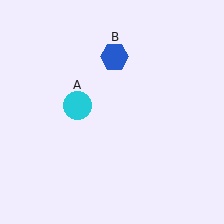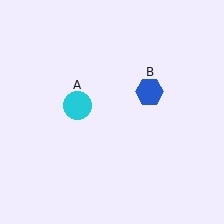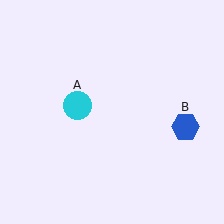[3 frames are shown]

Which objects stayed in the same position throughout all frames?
Cyan circle (object A) remained stationary.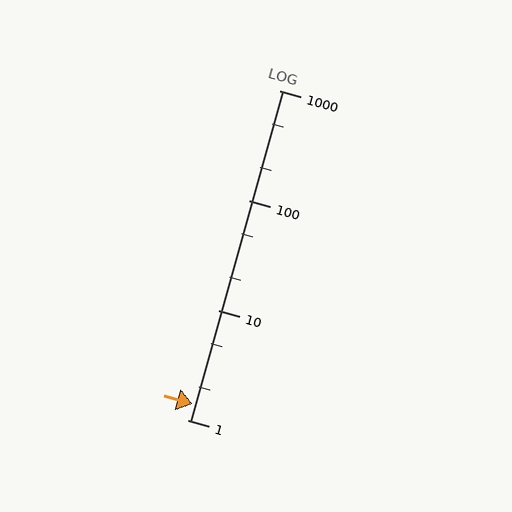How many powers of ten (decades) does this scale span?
The scale spans 3 decades, from 1 to 1000.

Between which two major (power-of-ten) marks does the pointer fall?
The pointer is between 1 and 10.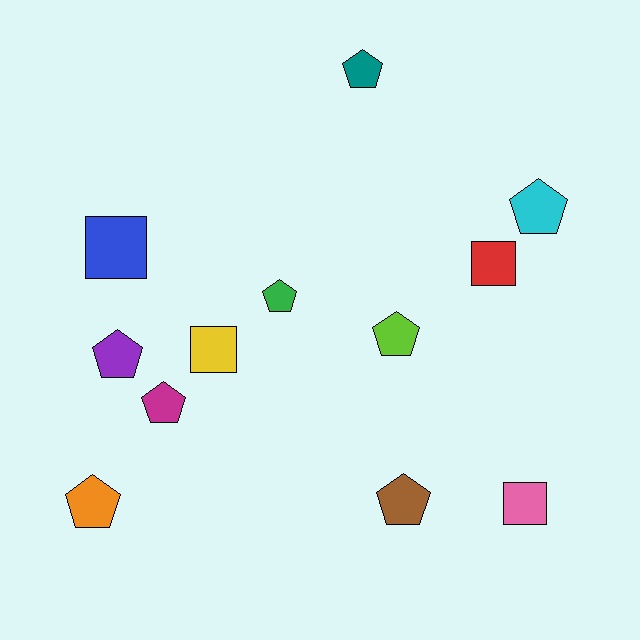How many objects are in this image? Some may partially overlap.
There are 12 objects.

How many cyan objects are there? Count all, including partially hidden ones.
There is 1 cyan object.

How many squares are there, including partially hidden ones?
There are 4 squares.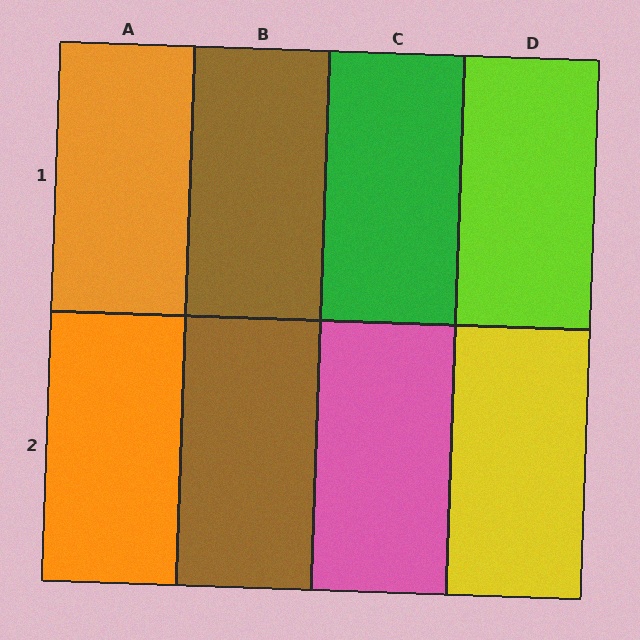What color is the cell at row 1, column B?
Brown.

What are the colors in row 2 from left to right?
Orange, brown, pink, yellow.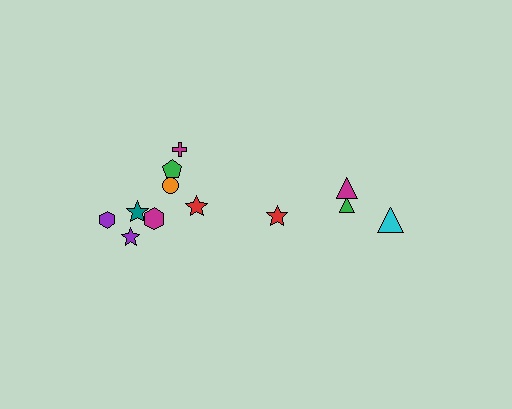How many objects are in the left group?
There are 8 objects.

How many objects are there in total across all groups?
There are 12 objects.